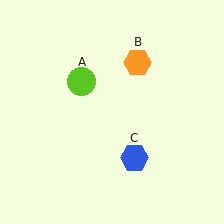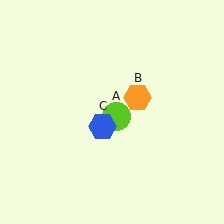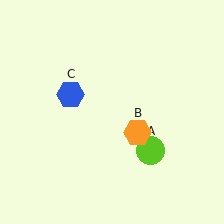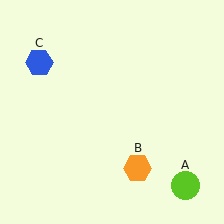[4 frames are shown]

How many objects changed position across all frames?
3 objects changed position: lime circle (object A), orange hexagon (object B), blue hexagon (object C).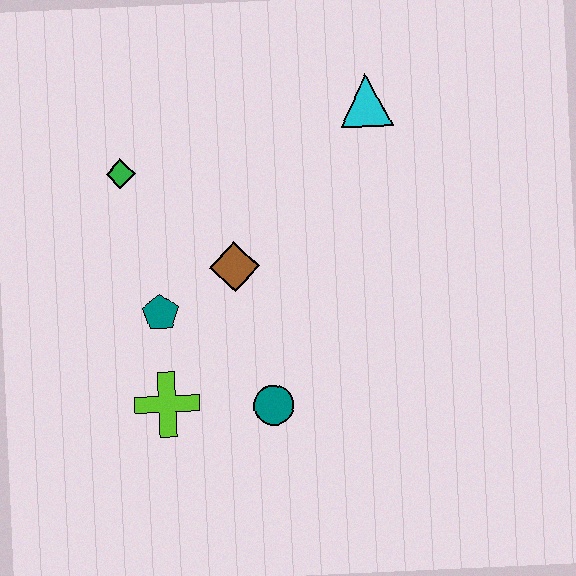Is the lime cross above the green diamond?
No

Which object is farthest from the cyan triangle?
The lime cross is farthest from the cyan triangle.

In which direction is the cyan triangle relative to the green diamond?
The cyan triangle is to the right of the green diamond.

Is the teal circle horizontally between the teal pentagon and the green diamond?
No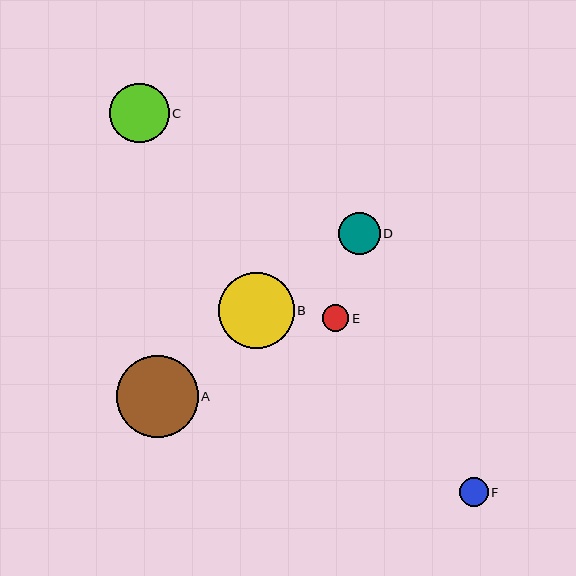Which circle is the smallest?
Circle E is the smallest with a size of approximately 27 pixels.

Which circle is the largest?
Circle A is the largest with a size of approximately 82 pixels.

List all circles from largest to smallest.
From largest to smallest: A, B, C, D, F, E.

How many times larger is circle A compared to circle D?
Circle A is approximately 1.9 times the size of circle D.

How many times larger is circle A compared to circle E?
Circle A is approximately 3.1 times the size of circle E.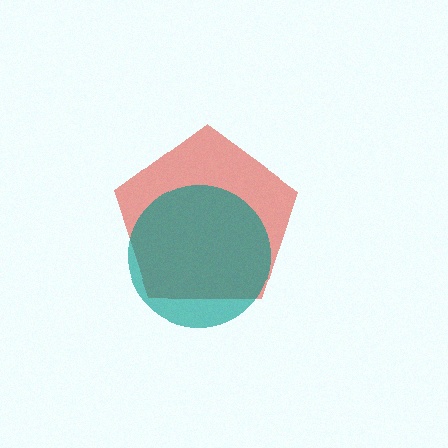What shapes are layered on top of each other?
The layered shapes are: a red pentagon, a teal circle.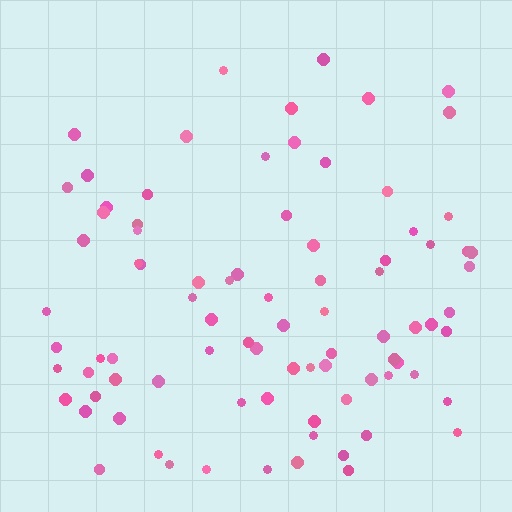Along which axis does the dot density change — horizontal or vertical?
Vertical.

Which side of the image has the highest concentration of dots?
The bottom.